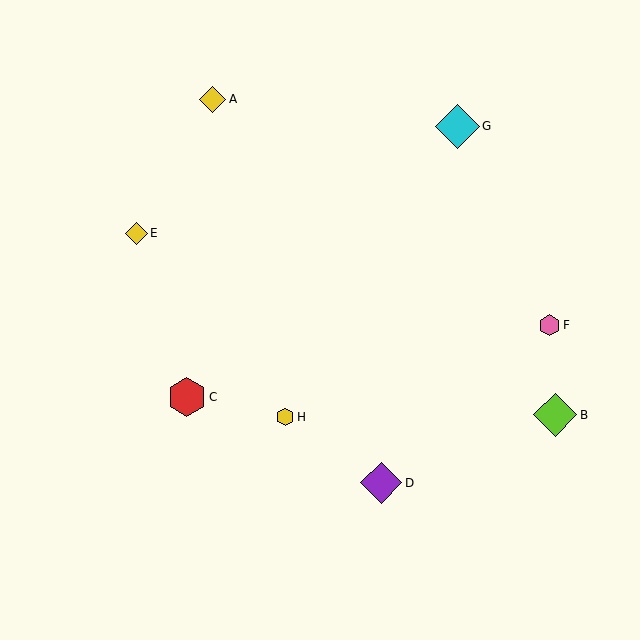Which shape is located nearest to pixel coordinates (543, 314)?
The pink hexagon (labeled F) at (550, 325) is nearest to that location.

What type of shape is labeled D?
Shape D is a purple diamond.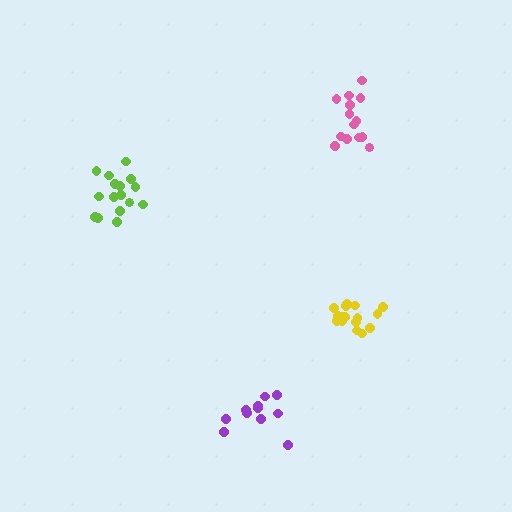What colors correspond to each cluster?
The clusters are colored: pink, lime, yellow, purple.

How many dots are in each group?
Group 1: 14 dots, Group 2: 16 dots, Group 3: 16 dots, Group 4: 11 dots (57 total).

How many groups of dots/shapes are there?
There are 4 groups.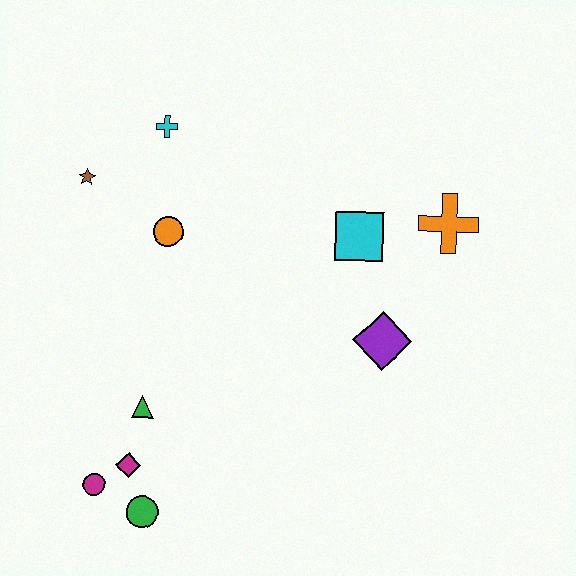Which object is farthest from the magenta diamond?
The orange cross is farthest from the magenta diamond.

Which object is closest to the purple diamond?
The cyan square is closest to the purple diamond.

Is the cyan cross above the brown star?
Yes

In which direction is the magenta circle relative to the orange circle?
The magenta circle is below the orange circle.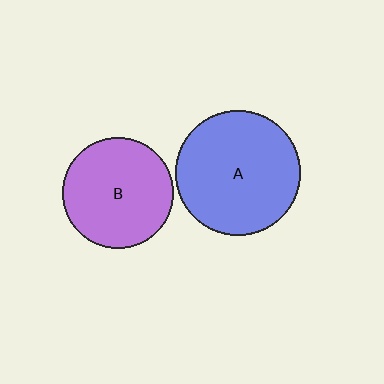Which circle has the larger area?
Circle A (blue).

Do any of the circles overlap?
No, none of the circles overlap.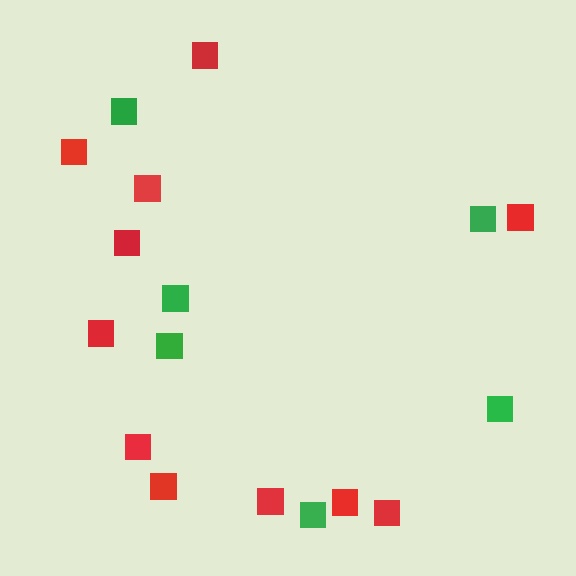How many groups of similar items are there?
There are 2 groups: one group of red squares (11) and one group of green squares (6).